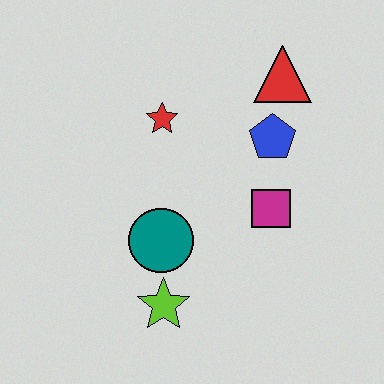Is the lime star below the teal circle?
Yes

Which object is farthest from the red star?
The lime star is farthest from the red star.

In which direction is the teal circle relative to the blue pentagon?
The teal circle is to the left of the blue pentagon.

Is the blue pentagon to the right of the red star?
Yes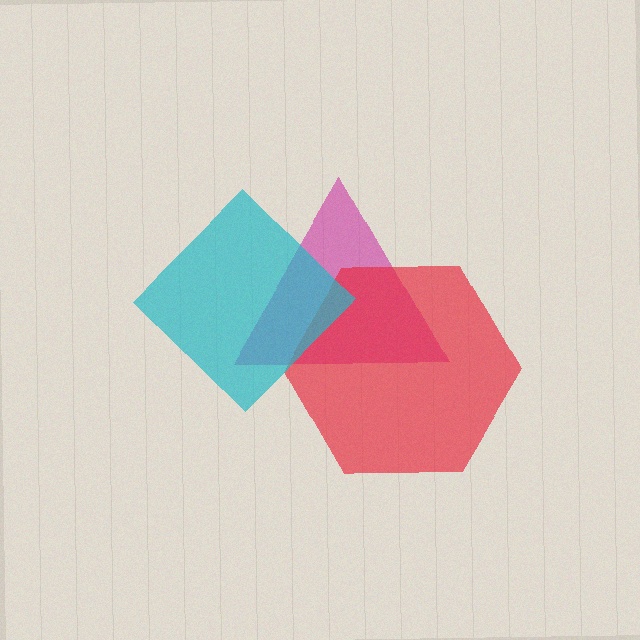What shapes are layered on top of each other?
The layered shapes are: a magenta triangle, a red hexagon, a cyan diamond.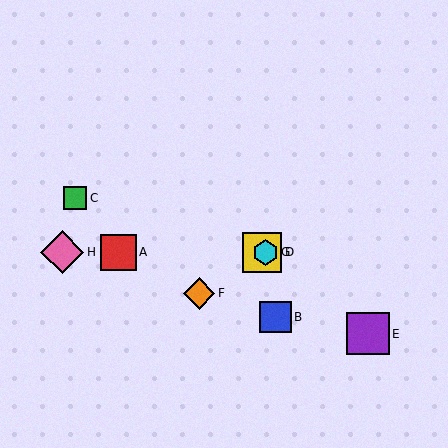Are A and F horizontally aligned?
No, A is at y≈252 and F is at y≈293.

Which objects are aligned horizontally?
Objects A, D, G, H are aligned horizontally.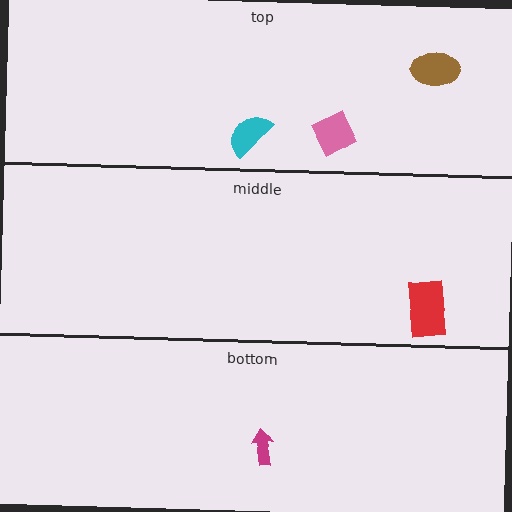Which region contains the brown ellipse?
The top region.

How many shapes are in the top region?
3.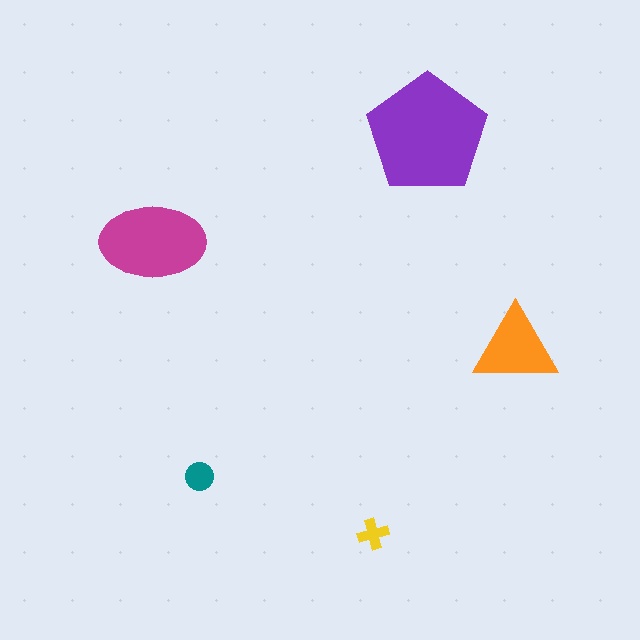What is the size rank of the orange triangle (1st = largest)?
3rd.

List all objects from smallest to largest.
The yellow cross, the teal circle, the orange triangle, the magenta ellipse, the purple pentagon.